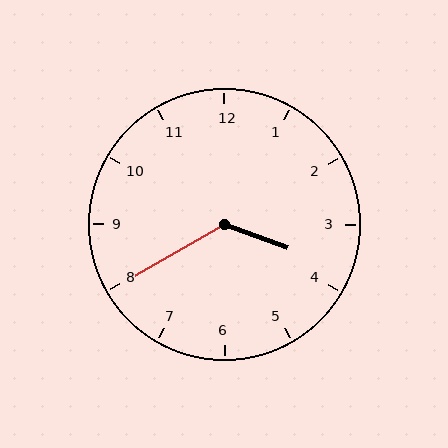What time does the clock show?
3:40.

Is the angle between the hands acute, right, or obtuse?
It is obtuse.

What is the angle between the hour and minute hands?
Approximately 130 degrees.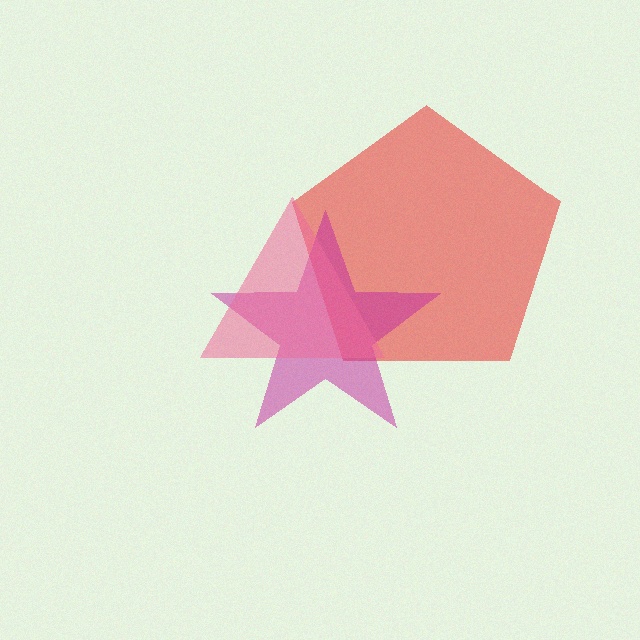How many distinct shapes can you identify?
There are 3 distinct shapes: a red pentagon, a magenta star, a pink triangle.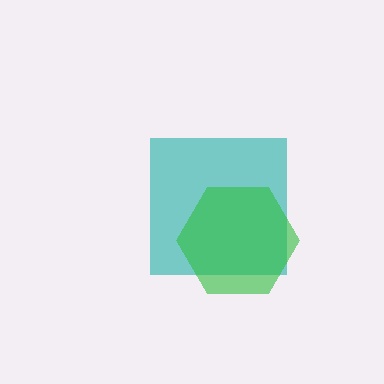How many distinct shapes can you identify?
There are 2 distinct shapes: a teal square, a green hexagon.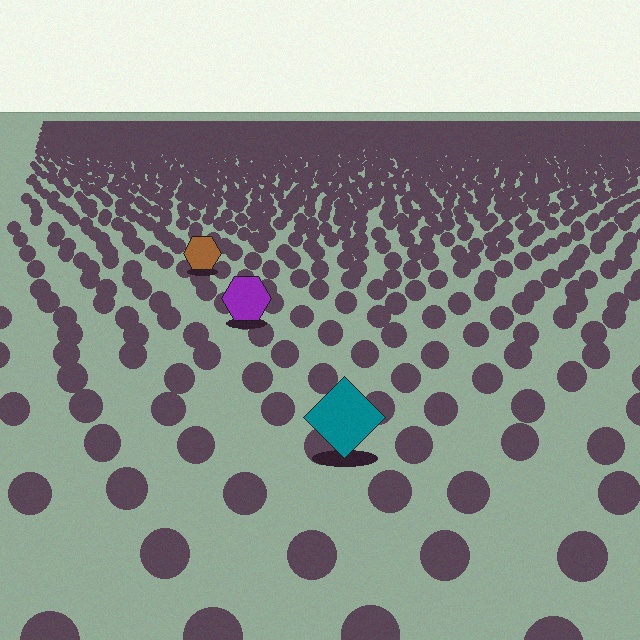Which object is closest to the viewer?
The teal diamond is closest. The texture marks near it are larger and more spread out.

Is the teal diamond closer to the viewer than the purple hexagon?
Yes. The teal diamond is closer — you can tell from the texture gradient: the ground texture is coarser near it.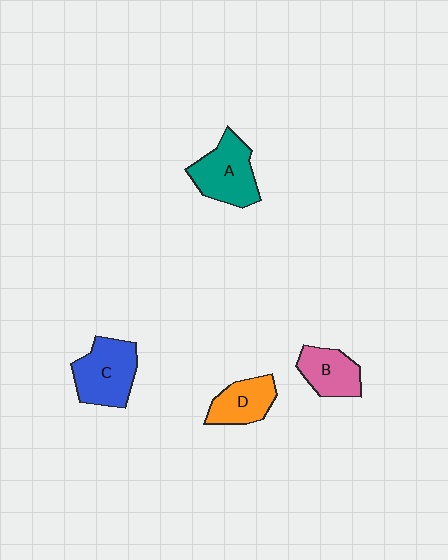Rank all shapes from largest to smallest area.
From largest to smallest: C (blue), A (teal), D (orange), B (pink).